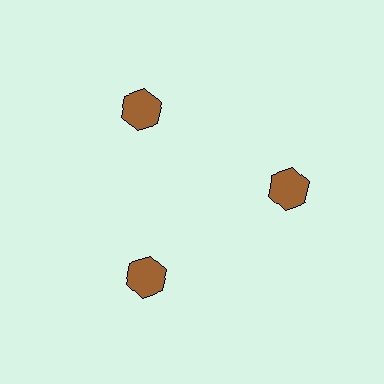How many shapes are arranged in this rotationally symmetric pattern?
There are 3 shapes, arranged in 3 groups of 1.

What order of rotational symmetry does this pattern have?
This pattern has 3-fold rotational symmetry.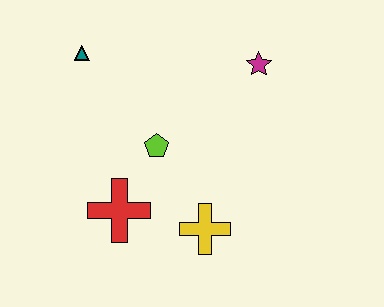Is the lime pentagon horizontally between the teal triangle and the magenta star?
Yes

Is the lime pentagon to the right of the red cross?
Yes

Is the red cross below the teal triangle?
Yes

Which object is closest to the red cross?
The lime pentagon is closest to the red cross.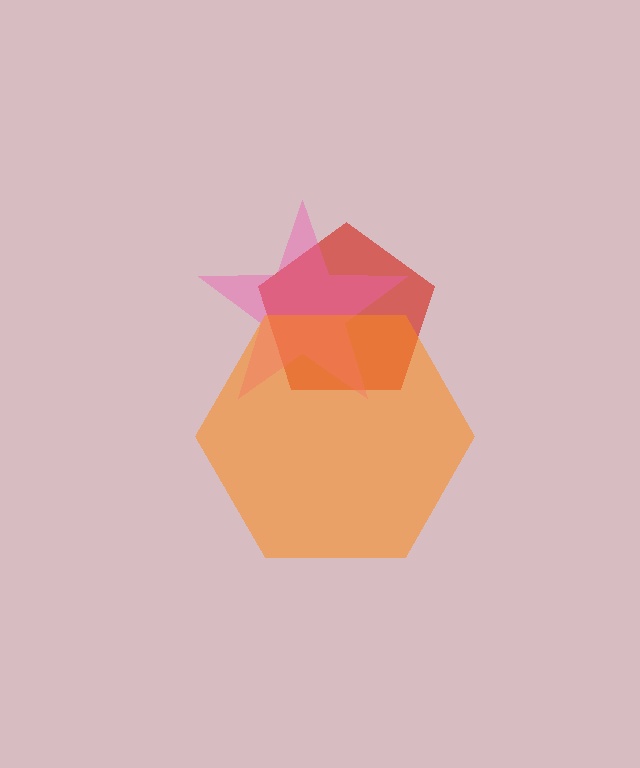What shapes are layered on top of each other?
The layered shapes are: a red pentagon, a pink star, an orange hexagon.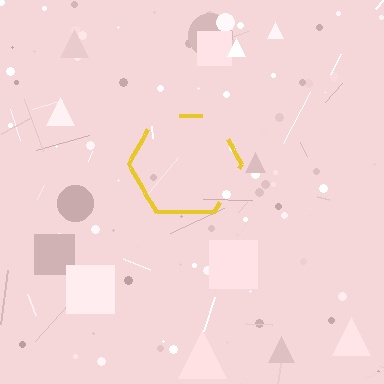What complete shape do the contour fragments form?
The contour fragments form a hexagon.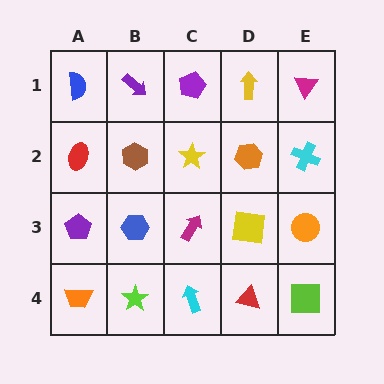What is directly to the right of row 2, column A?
A brown hexagon.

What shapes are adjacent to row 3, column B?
A brown hexagon (row 2, column B), a lime star (row 4, column B), a purple pentagon (row 3, column A), a magenta arrow (row 3, column C).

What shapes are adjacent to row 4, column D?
A yellow square (row 3, column D), a cyan arrow (row 4, column C), a lime square (row 4, column E).